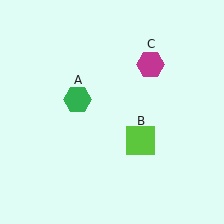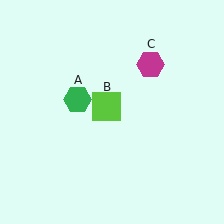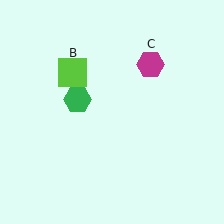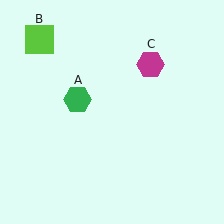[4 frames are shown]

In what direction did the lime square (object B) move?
The lime square (object B) moved up and to the left.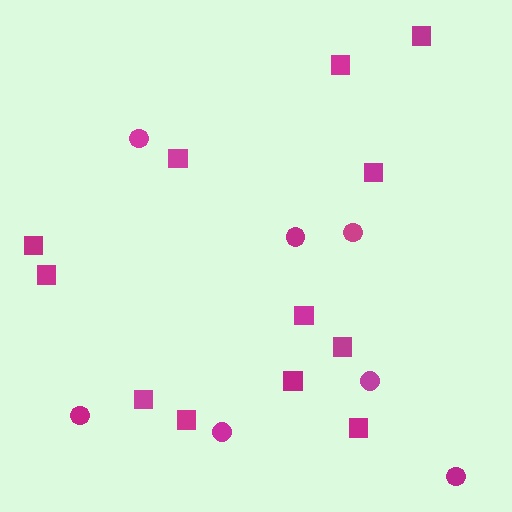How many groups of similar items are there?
There are 2 groups: one group of squares (12) and one group of circles (7).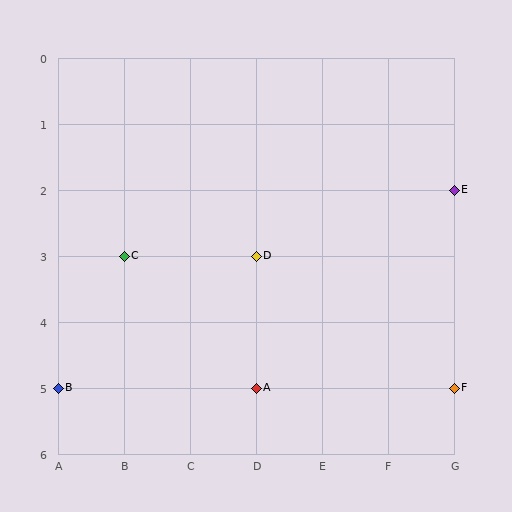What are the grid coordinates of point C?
Point C is at grid coordinates (B, 3).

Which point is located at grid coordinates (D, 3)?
Point D is at (D, 3).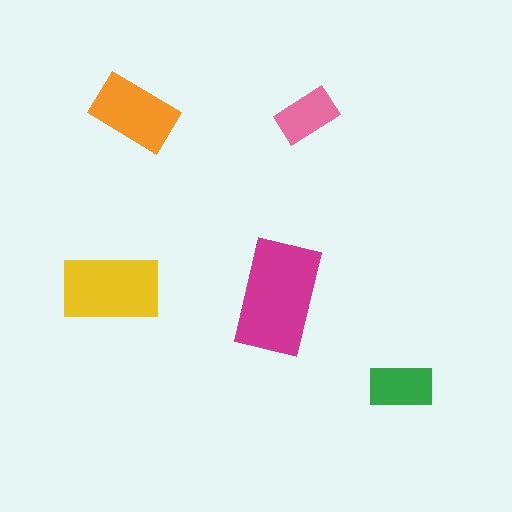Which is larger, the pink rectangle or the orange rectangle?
The orange one.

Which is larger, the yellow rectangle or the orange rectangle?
The yellow one.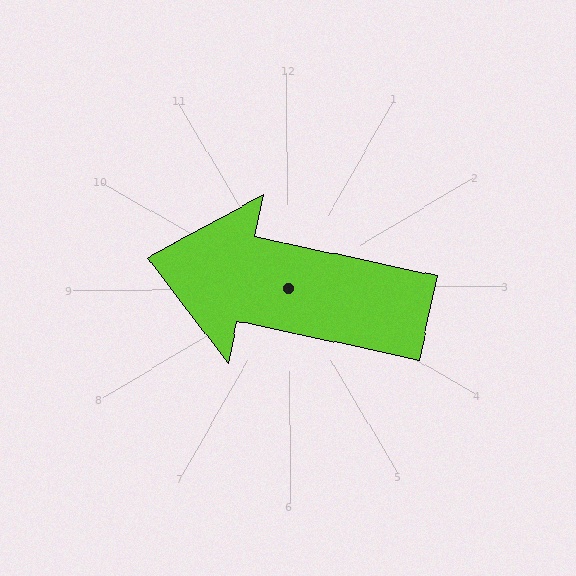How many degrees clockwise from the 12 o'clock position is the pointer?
Approximately 283 degrees.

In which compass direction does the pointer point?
West.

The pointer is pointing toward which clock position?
Roughly 9 o'clock.